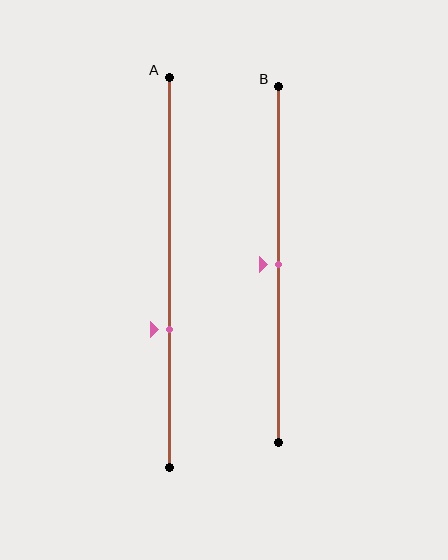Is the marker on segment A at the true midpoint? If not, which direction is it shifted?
No, the marker on segment A is shifted downward by about 15% of the segment length.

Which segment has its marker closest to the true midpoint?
Segment B has its marker closest to the true midpoint.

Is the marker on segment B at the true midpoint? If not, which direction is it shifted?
Yes, the marker on segment B is at the true midpoint.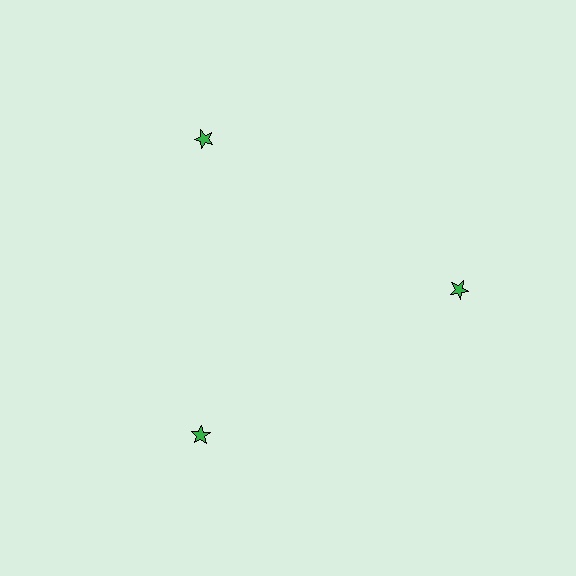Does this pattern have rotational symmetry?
Yes, this pattern has 3-fold rotational symmetry. It looks the same after rotating 120 degrees around the center.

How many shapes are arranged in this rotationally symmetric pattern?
There are 3 shapes, arranged in 3 groups of 1.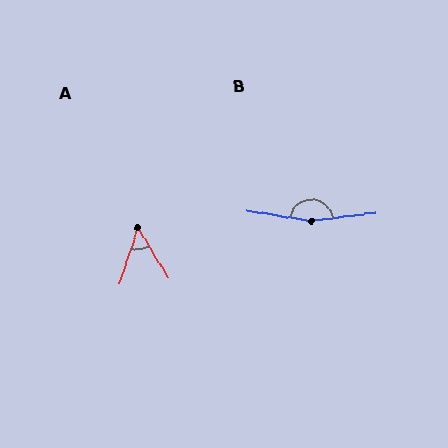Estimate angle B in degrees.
Approximately 165 degrees.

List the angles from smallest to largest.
A (50°), B (165°).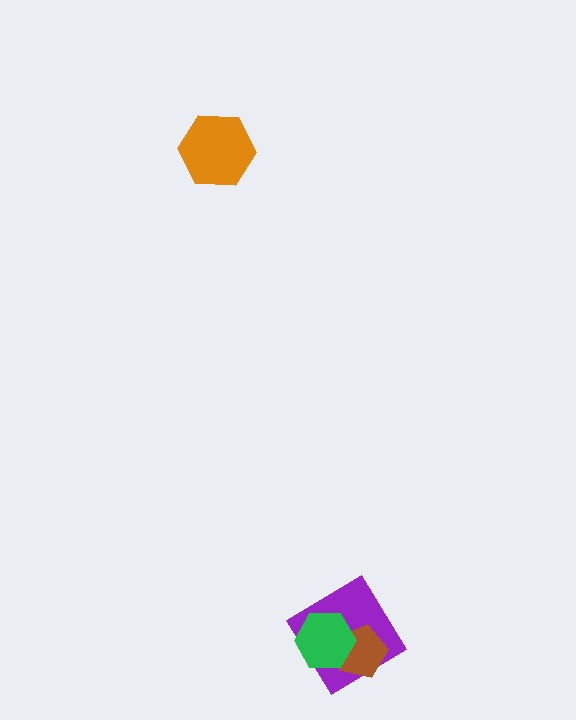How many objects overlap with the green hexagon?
2 objects overlap with the green hexagon.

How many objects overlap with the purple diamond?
2 objects overlap with the purple diamond.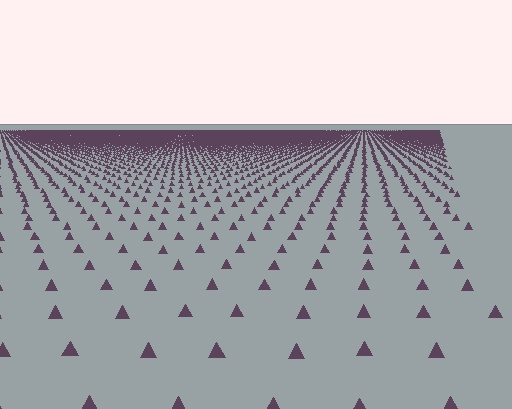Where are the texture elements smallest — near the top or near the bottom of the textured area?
Near the top.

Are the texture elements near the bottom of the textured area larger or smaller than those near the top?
Larger. Near the bottom, elements are closer to the viewer and appear at a bigger on-screen size.